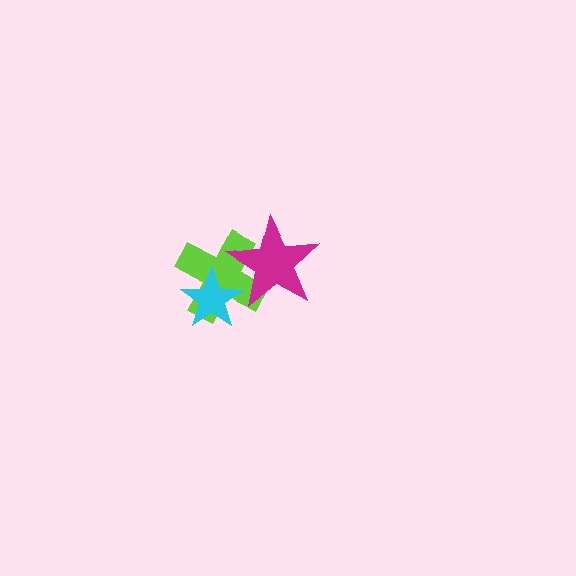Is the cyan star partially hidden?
No, no other shape covers it.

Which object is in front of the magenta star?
The cyan star is in front of the magenta star.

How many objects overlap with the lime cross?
2 objects overlap with the lime cross.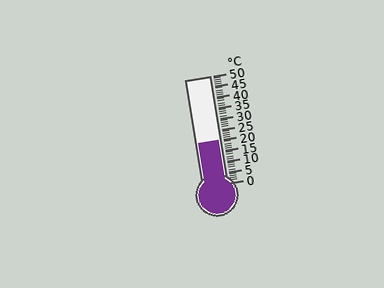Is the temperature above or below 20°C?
The temperature is at 20°C.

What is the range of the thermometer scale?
The thermometer scale ranges from 0°C to 50°C.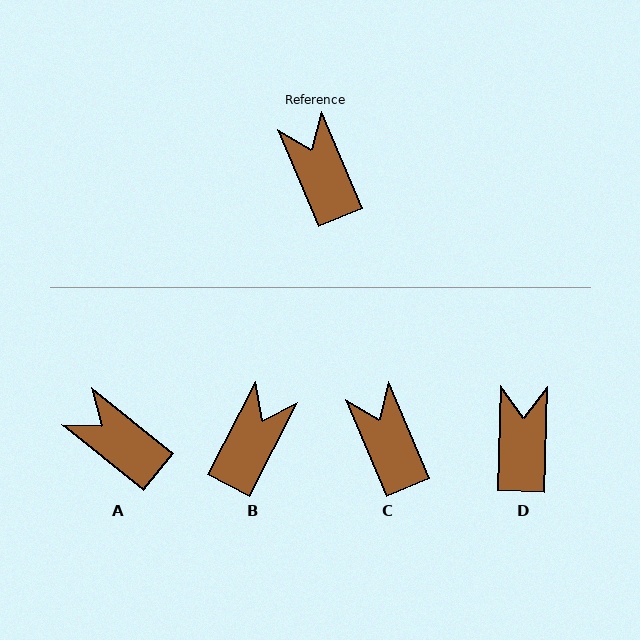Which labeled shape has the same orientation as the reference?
C.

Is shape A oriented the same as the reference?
No, it is off by about 28 degrees.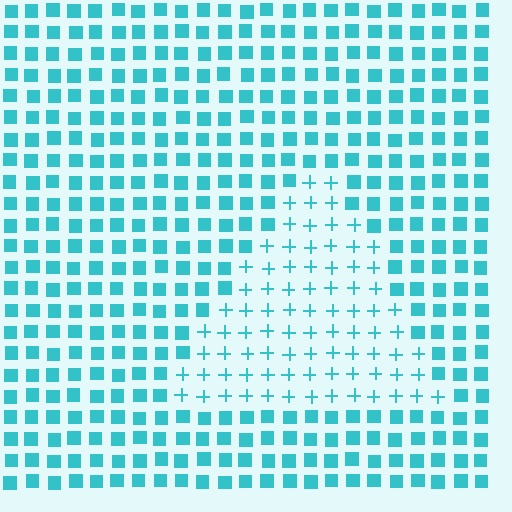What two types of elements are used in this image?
The image uses plus signs inside the triangle region and squares outside it.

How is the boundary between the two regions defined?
The boundary is defined by a change in element shape: plus signs inside vs. squares outside. All elements share the same color and spacing.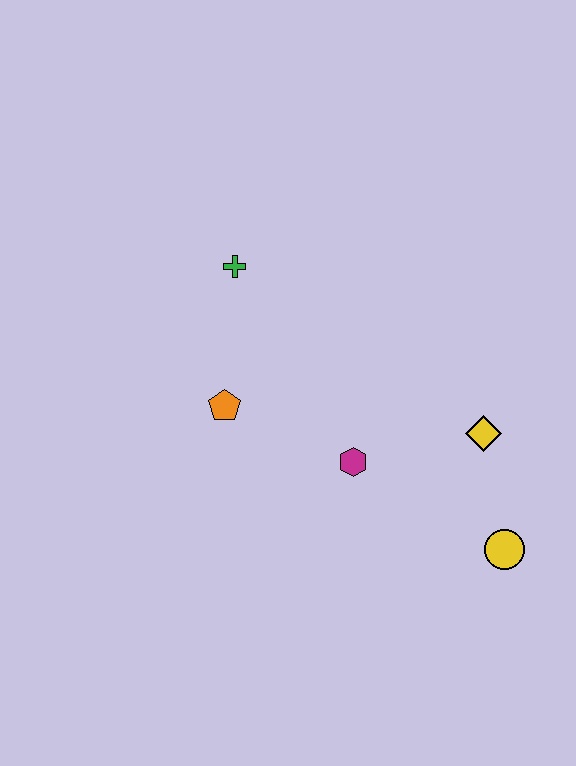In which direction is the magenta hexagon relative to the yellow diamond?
The magenta hexagon is to the left of the yellow diamond.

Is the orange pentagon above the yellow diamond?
Yes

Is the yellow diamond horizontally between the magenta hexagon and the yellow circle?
Yes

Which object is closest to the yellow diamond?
The yellow circle is closest to the yellow diamond.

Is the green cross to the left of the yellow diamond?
Yes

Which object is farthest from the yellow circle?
The green cross is farthest from the yellow circle.